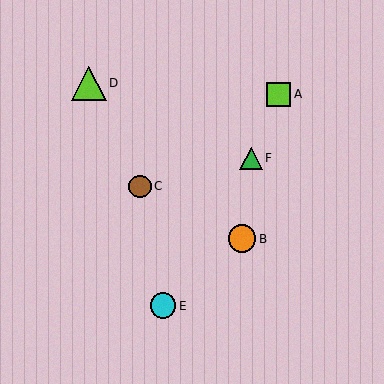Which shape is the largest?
The lime triangle (labeled D) is the largest.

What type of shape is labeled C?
Shape C is a brown circle.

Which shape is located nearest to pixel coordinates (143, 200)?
The brown circle (labeled C) at (140, 186) is nearest to that location.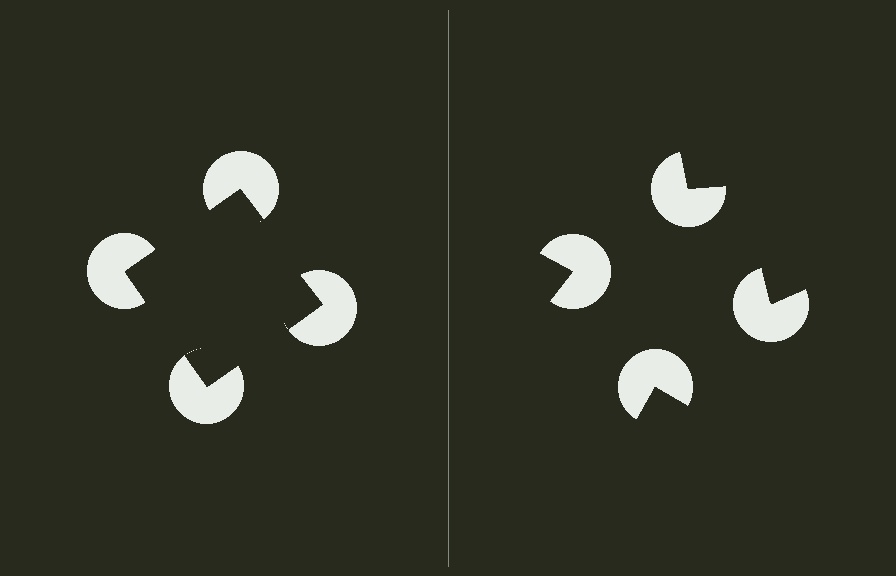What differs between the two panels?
The pac-man discs are positioned identically on both sides; only the wedge orientations differ. On the left they align to a square; on the right they are misaligned.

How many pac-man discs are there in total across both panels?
8 — 4 on each side.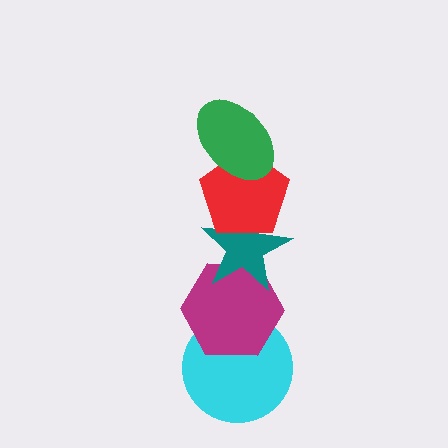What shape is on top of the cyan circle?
The magenta hexagon is on top of the cyan circle.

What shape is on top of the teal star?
The red pentagon is on top of the teal star.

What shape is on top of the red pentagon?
The green ellipse is on top of the red pentagon.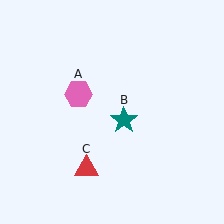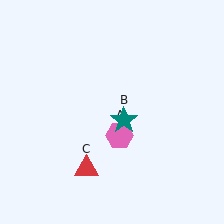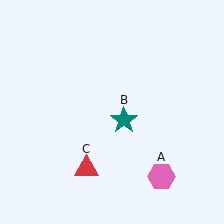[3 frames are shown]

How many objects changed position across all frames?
1 object changed position: pink hexagon (object A).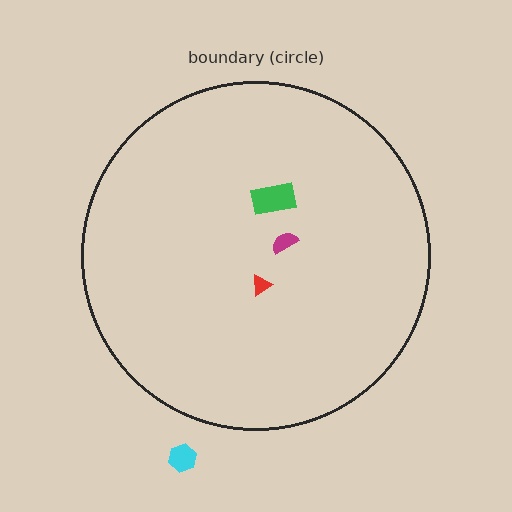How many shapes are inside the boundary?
3 inside, 1 outside.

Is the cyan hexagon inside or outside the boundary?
Outside.